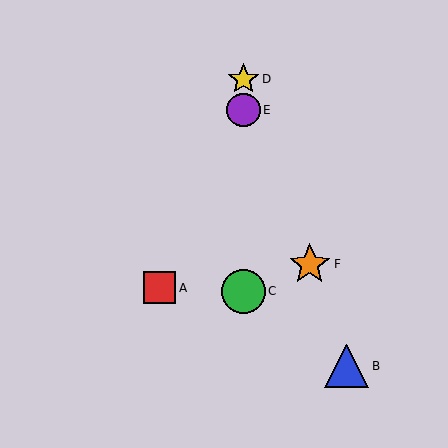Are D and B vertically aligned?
No, D is at x≈243 and B is at x≈347.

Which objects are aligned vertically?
Objects C, D, E are aligned vertically.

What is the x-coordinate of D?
Object D is at x≈243.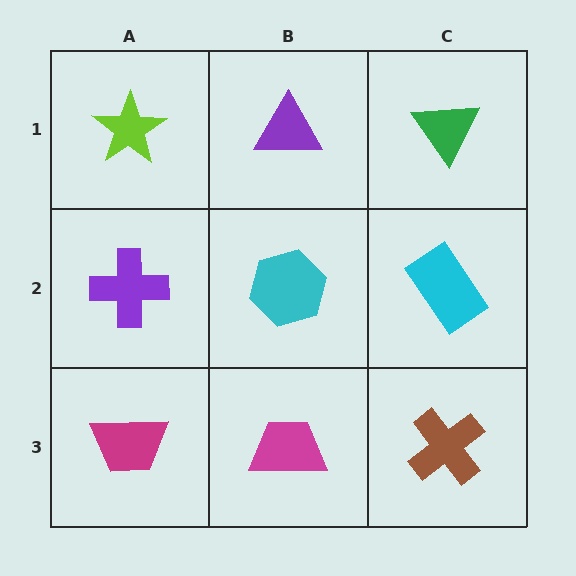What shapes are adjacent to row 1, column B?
A cyan hexagon (row 2, column B), a lime star (row 1, column A), a green triangle (row 1, column C).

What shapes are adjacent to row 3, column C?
A cyan rectangle (row 2, column C), a magenta trapezoid (row 3, column B).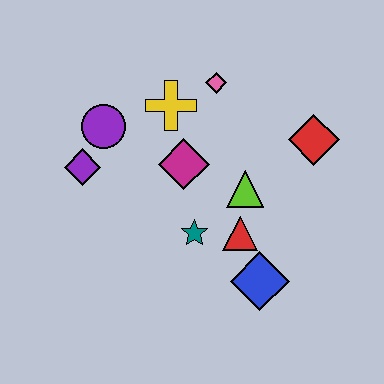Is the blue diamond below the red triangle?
Yes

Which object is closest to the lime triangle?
The red triangle is closest to the lime triangle.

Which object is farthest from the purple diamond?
The red diamond is farthest from the purple diamond.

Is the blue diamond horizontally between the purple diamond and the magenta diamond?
No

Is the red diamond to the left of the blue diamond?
No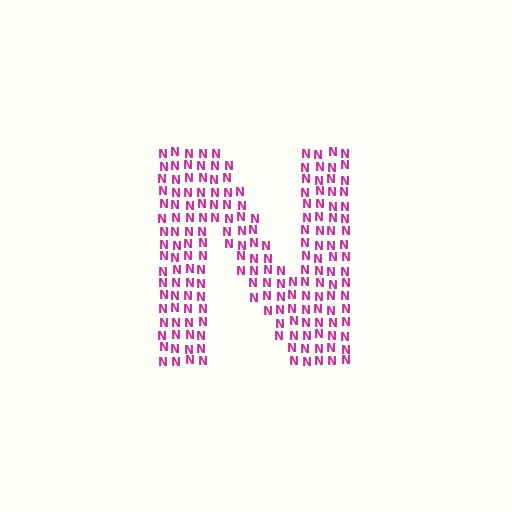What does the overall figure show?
The overall figure shows the letter N.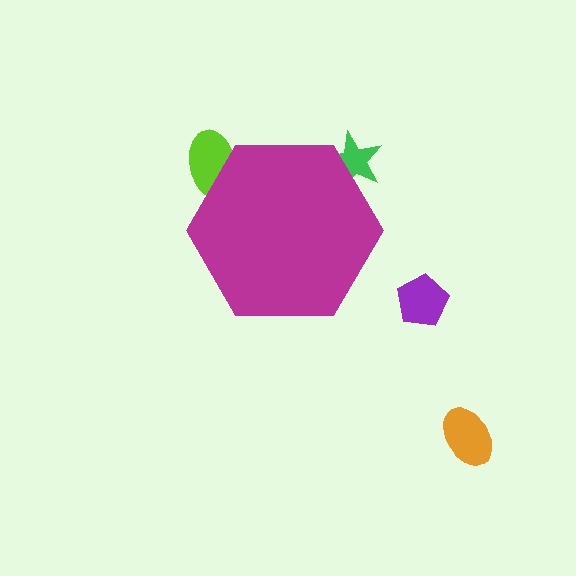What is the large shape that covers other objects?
A magenta hexagon.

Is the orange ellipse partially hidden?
No, the orange ellipse is fully visible.